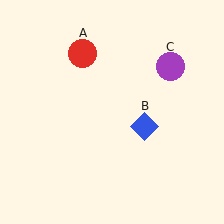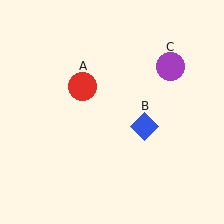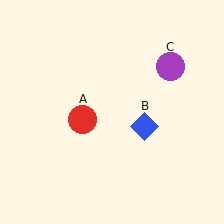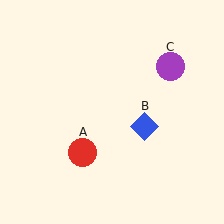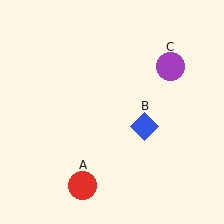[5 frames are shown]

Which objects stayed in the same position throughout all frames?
Blue diamond (object B) and purple circle (object C) remained stationary.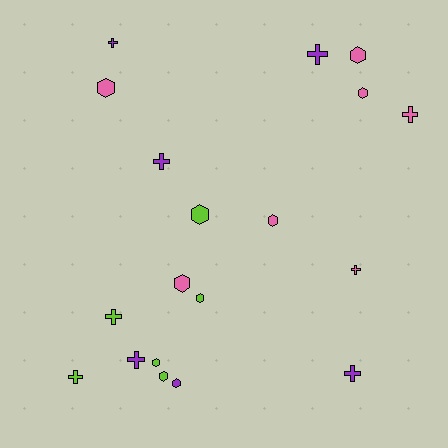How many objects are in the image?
There are 19 objects.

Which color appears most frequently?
Pink, with 7 objects.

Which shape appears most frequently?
Hexagon, with 10 objects.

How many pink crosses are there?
There are 2 pink crosses.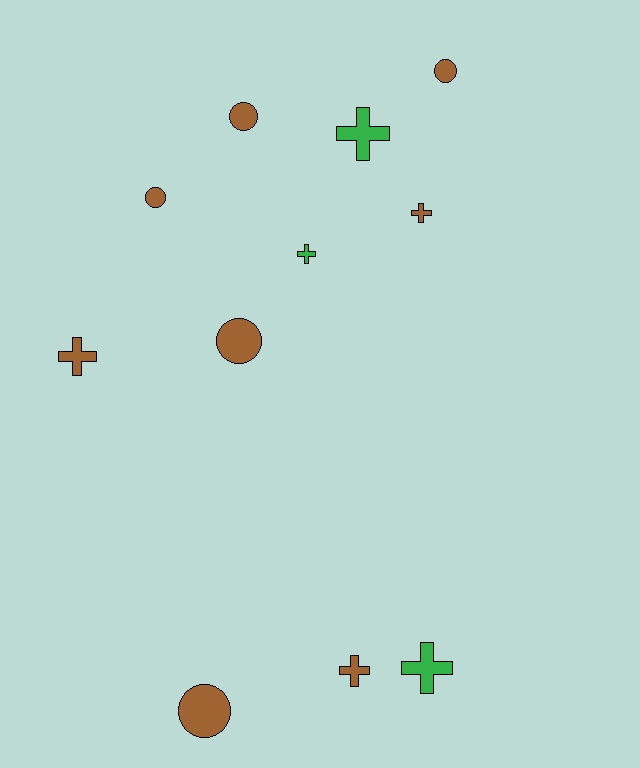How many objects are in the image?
There are 11 objects.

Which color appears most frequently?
Brown, with 8 objects.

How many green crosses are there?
There are 3 green crosses.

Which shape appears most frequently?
Cross, with 6 objects.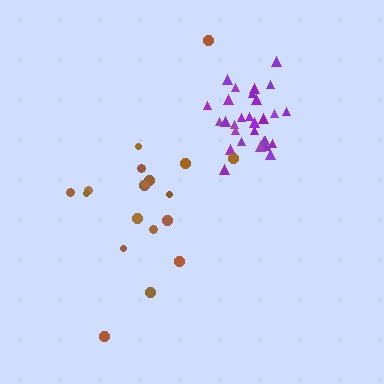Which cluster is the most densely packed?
Purple.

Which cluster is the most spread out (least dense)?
Brown.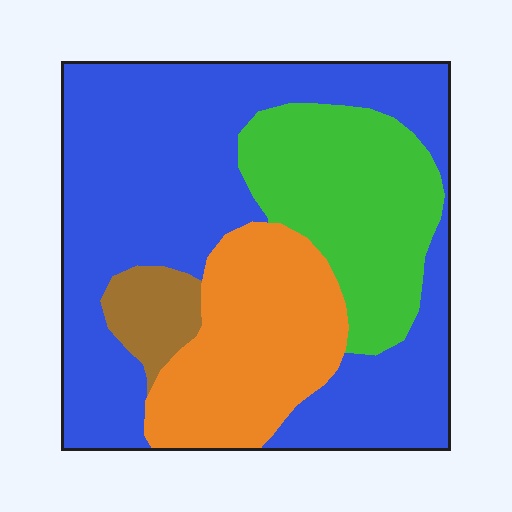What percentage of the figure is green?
Green covers 21% of the figure.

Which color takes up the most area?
Blue, at roughly 55%.